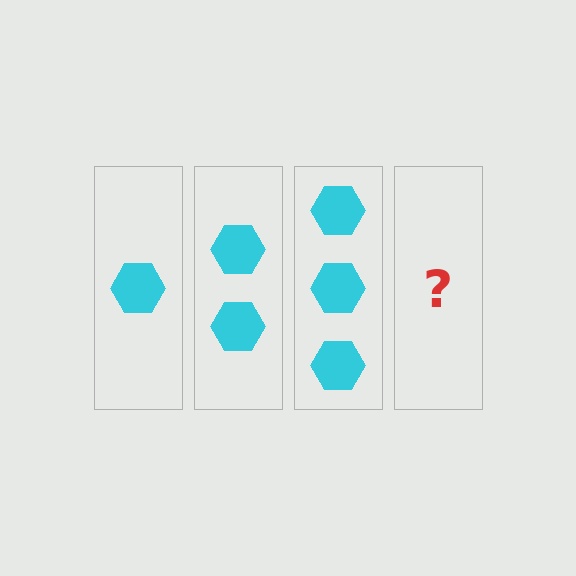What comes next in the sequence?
The next element should be 4 hexagons.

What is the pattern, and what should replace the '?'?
The pattern is that each step adds one more hexagon. The '?' should be 4 hexagons.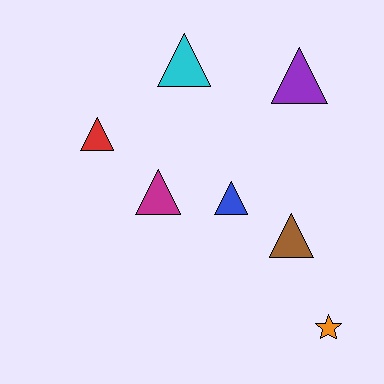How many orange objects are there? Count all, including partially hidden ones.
There is 1 orange object.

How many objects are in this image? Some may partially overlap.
There are 7 objects.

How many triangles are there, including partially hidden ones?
There are 6 triangles.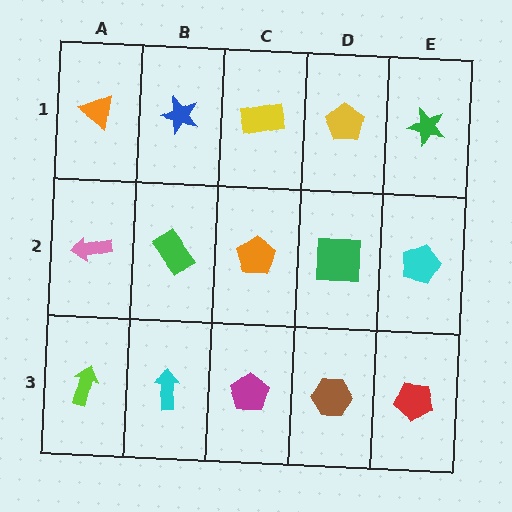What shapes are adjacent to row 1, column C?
An orange pentagon (row 2, column C), a blue star (row 1, column B), a yellow pentagon (row 1, column D).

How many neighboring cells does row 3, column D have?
3.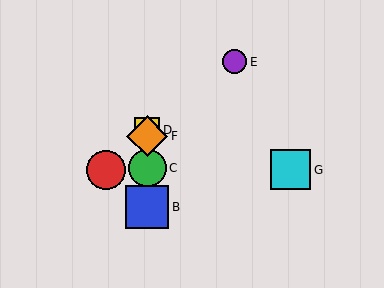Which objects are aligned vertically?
Objects B, C, D, F are aligned vertically.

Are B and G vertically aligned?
No, B is at x≈147 and G is at x≈291.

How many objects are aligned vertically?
4 objects (B, C, D, F) are aligned vertically.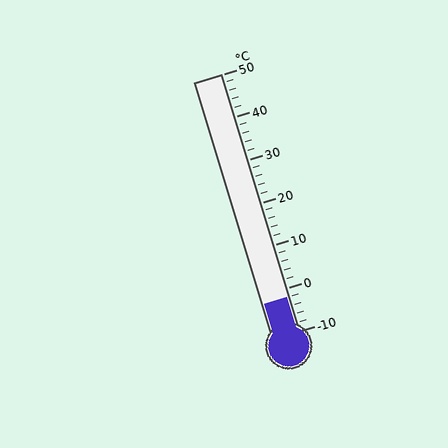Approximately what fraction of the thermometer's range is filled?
The thermometer is filled to approximately 15% of its range.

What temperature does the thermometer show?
The thermometer shows approximately -2°C.